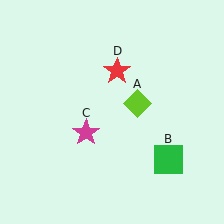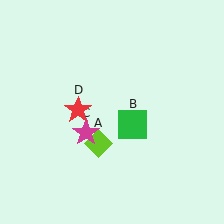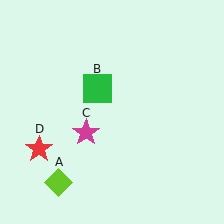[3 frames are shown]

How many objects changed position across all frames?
3 objects changed position: lime diamond (object A), green square (object B), red star (object D).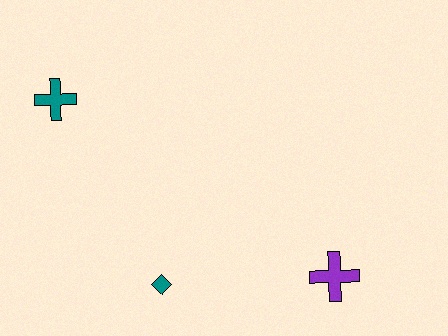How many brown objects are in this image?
There are no brown objects.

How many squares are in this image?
There are no squares.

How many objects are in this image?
There are 3 objects.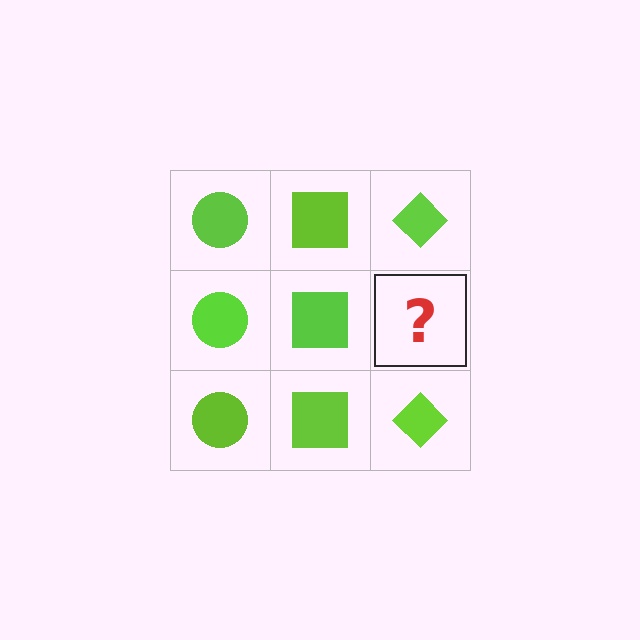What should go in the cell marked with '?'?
The missing cell should contain a lime diamond.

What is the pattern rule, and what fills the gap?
The rule is that each column has a consistent shape. The gap should be filled with a lime diamond.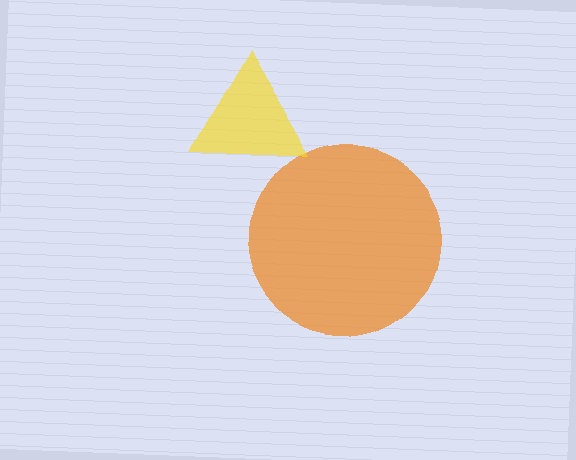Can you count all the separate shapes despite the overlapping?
Yes, there are 2 separate shapes.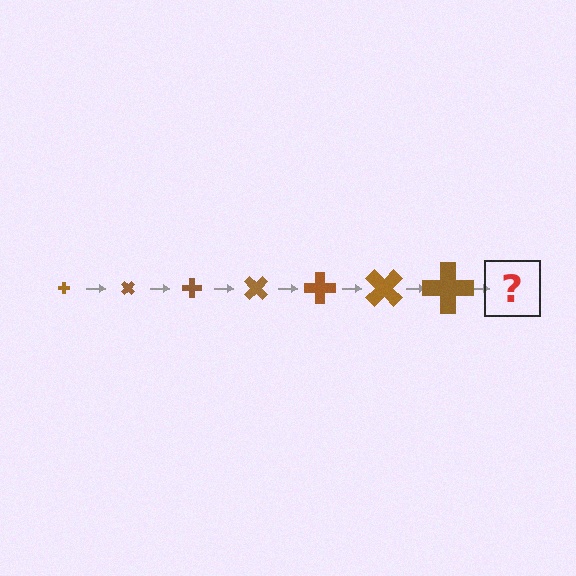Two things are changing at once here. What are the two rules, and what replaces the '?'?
The two rules are that the cross grows larger each step and it rotates 45 degrees each step. The '?' should be a cross, larger than the previous one and rotated 315 degrees from the start.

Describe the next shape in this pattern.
It should be a cross, larger than the previous one and rotated 315 degrees from the start.